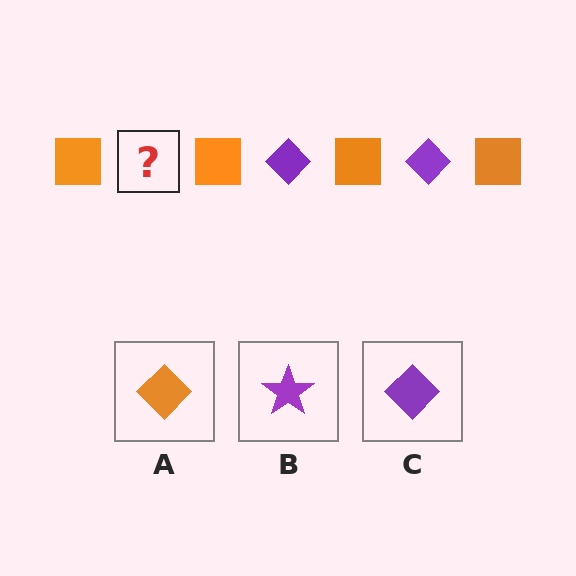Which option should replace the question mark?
Option C.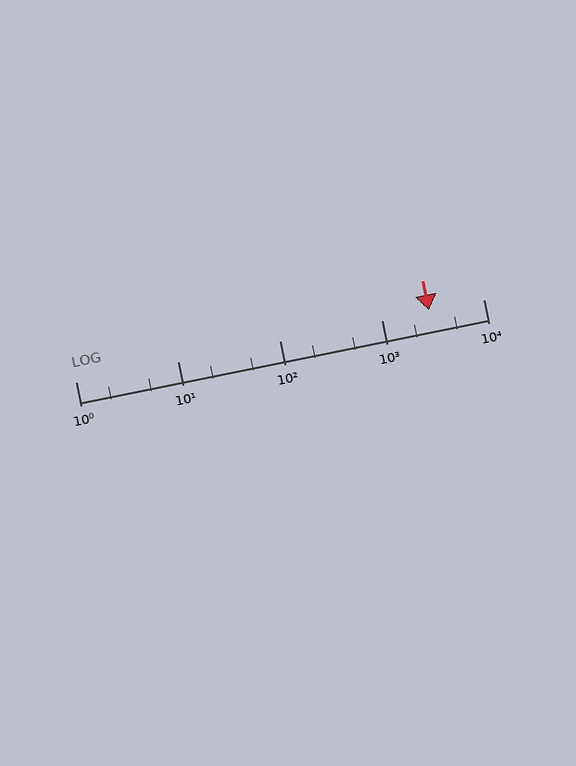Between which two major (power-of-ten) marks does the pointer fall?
The pointer is between 1000 and 10000.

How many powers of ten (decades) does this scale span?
The scale spans 4 decades, from 1 to 10000.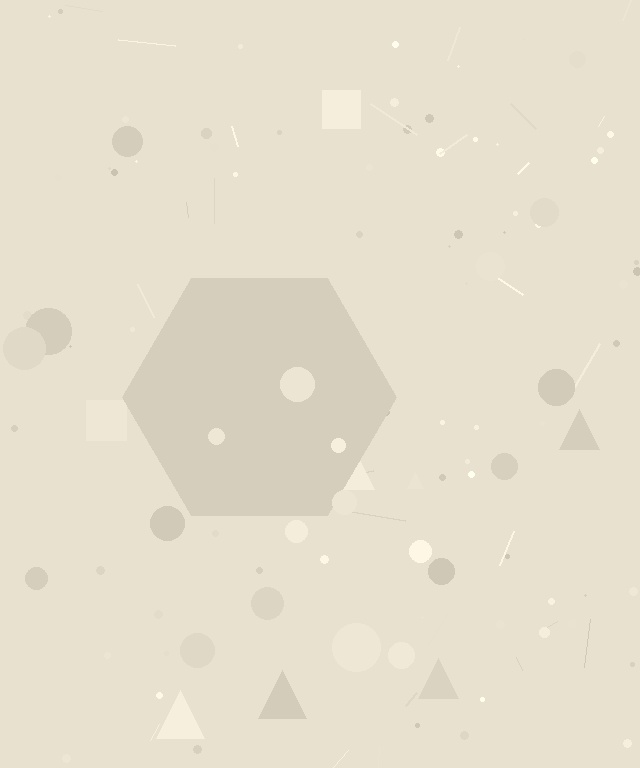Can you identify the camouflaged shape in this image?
The camouflaged shape is a hexagon.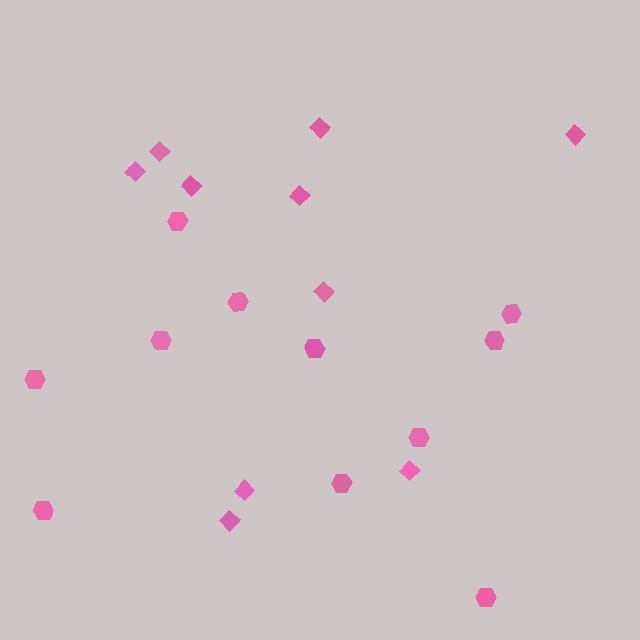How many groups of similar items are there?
There are 2 groups: one group of diamonds (10) and one group of hexagons (11).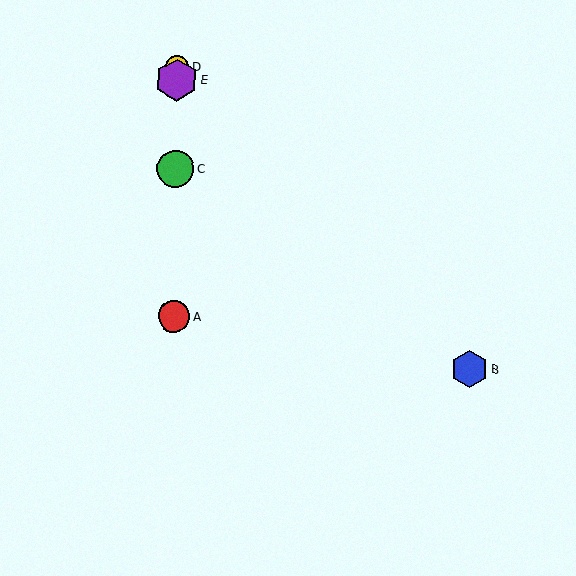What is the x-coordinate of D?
Object D is at x≈177.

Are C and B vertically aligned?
No, C is at x≈176 and B is at x≈469.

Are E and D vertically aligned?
Yes, both are at x≈177.